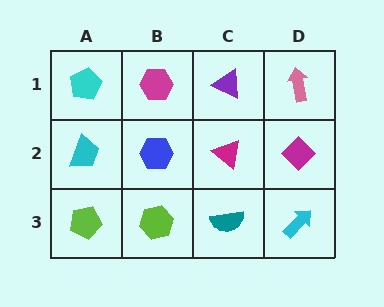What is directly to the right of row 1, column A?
A magenta hexagon.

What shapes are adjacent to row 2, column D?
A pink arrow (row 1, column D), a cyan arrow (row 3, column D), a magenta triangle (row 2, column C).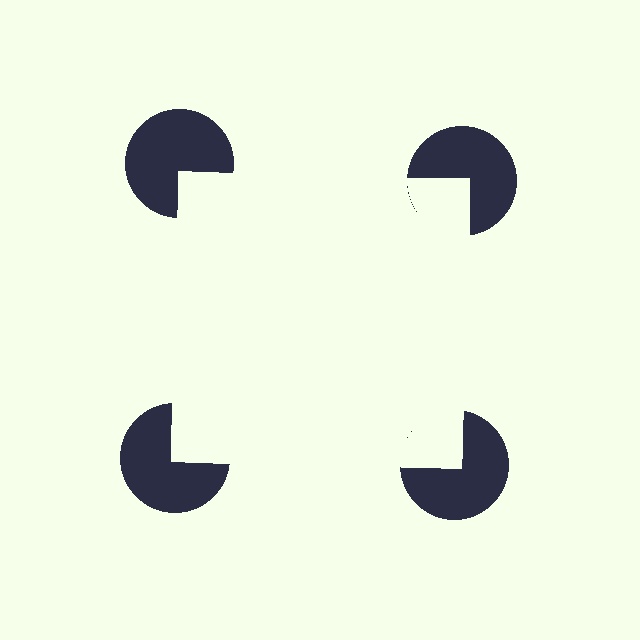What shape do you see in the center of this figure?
An illusory square — its edges are inferred from the aligned wedge cuts in the pac-man discs, not physically drawn.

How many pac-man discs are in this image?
There are 4 — one at each vertex of the illusory square.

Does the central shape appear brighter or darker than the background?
It typically appears slightly brighter than the background, even though no actual brightness change is drawn.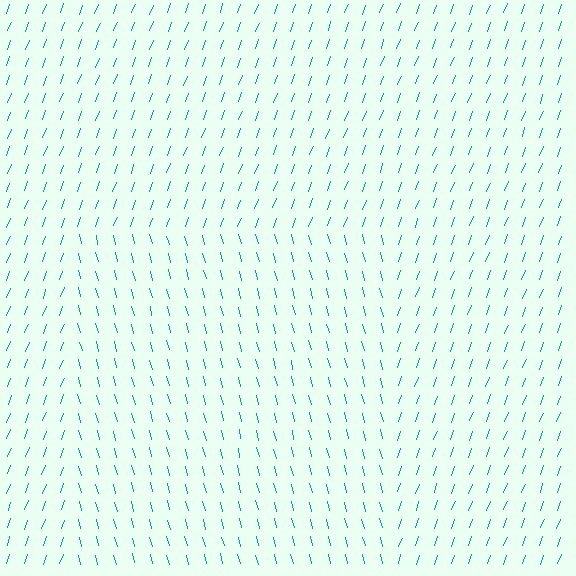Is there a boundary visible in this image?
Yes, there is a texture boundary formed by a change in line orientation.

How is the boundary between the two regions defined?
The boundary is defined purely by a change in line orientation (approximately 35 degrees difference). All lines are the same color and thickness.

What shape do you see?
I see a rectangle.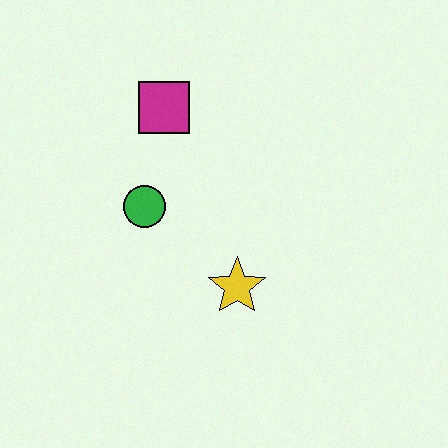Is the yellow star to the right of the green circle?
Yes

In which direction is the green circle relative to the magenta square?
The green circle is below the magenta square.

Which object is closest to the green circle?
The magenta square is closest to the green circle.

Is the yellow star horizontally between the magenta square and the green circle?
No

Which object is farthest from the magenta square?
The yellow star is farthest from the magenta square.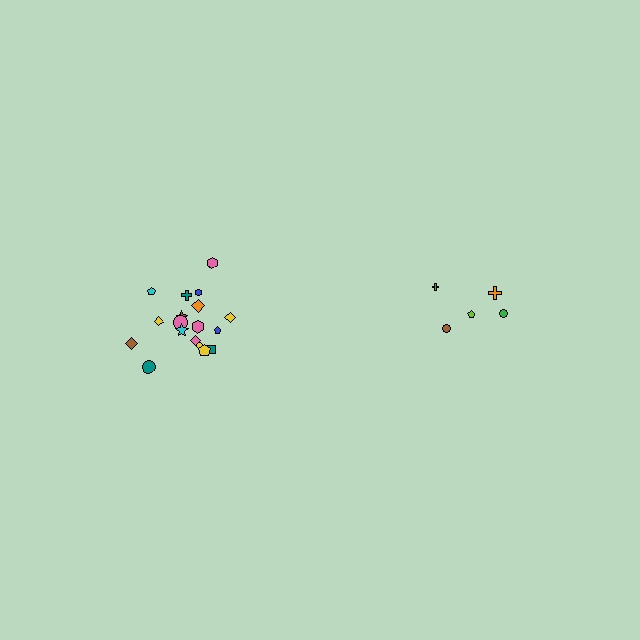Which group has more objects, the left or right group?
The left group.